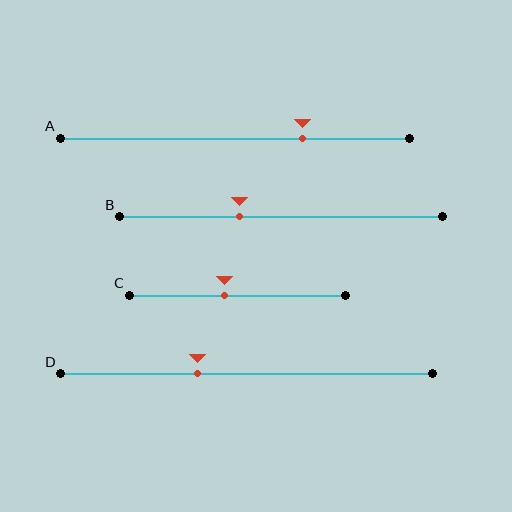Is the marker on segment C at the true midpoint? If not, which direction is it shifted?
No, the marker on segment C is shifted to the left by about 6% of the segment length.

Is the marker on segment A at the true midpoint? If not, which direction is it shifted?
No, the marker on segment A is shifted to the right by about 19% of the segment length.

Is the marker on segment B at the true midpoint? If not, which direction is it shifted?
No, the marker on segment B is shifted to the left by about 13% of the segment length.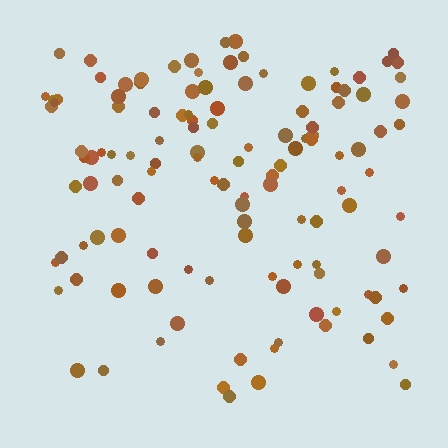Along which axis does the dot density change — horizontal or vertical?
Vertical.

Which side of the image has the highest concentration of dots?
The top.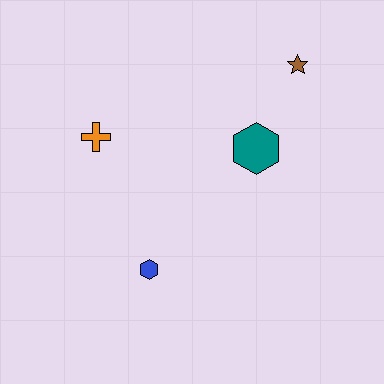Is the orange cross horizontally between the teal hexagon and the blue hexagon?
No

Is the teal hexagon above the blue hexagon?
Yes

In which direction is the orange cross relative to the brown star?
The orange cross is to the left of the brown star.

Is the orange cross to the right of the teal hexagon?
No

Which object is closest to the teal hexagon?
The brown star is closest to the teal hexagon.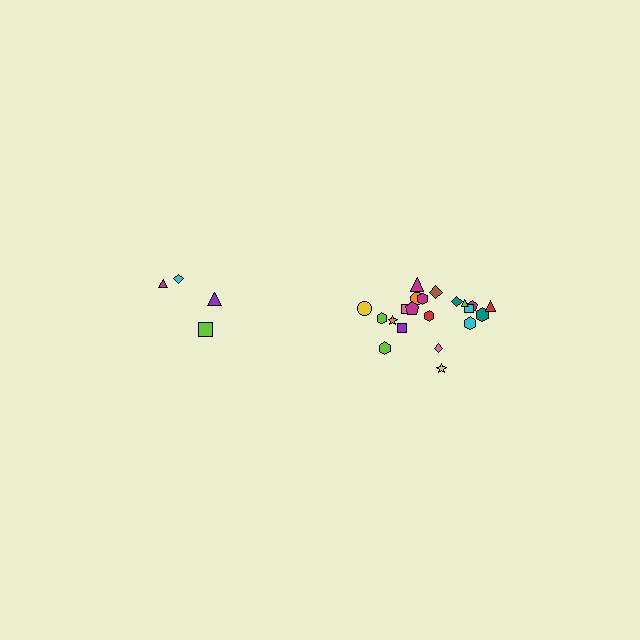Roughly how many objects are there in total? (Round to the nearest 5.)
Roughly 25 objects in total.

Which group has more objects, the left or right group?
The right group.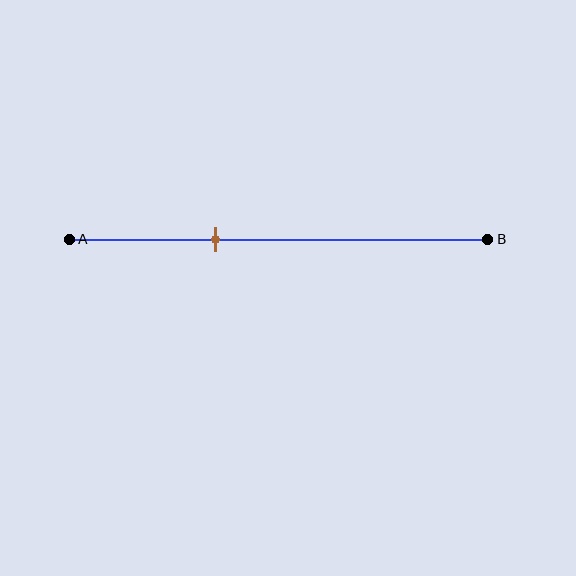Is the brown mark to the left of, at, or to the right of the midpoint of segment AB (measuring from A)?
The brown mark is to the left of the midpoint of segment AB.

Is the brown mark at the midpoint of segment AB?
No, the mark is at about 35% from A, not at the 50% midpoint.